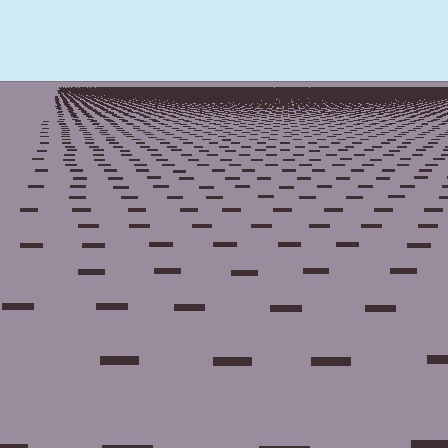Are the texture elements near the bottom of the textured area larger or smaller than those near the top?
Larger. Near the bottom, elements are closer to the viewer and appear at a bigger on-screen size.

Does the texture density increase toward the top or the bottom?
Density increases toward the top.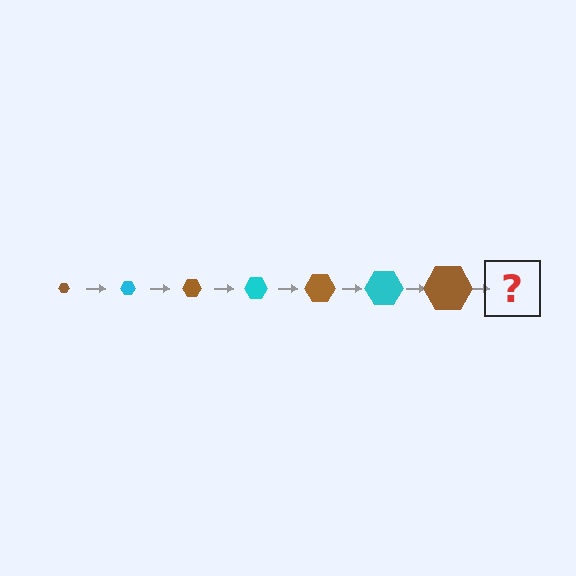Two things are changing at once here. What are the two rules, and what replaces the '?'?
The two rules are that the hexagon grows larger each step and the color cycles through brown and cyan. The '?' should be a cyan hexagon, larger than the previous one.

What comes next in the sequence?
The next element should be a cyan hexagon, larger than the previous one.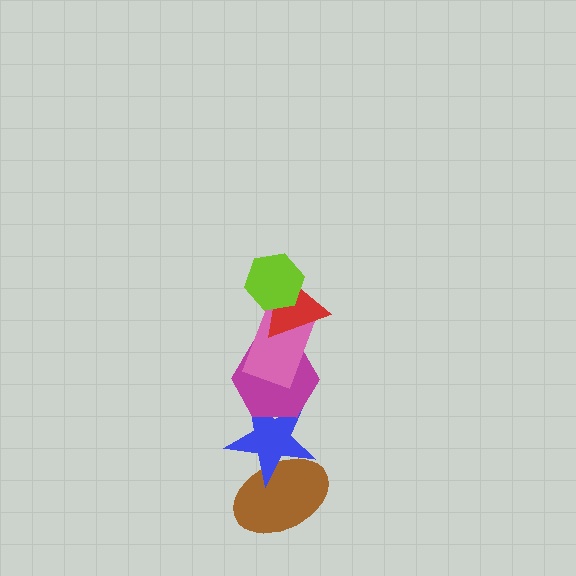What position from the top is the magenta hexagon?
The magenta hexagon is 4th from the top.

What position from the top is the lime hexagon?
The lime hexagon is 1st from the top.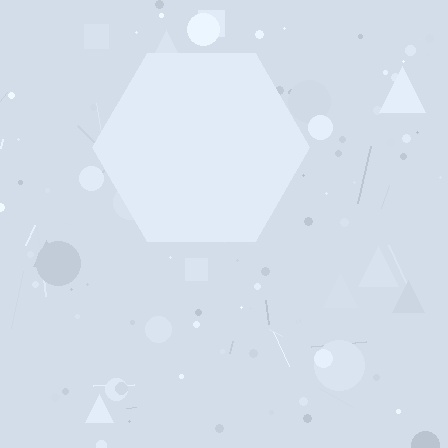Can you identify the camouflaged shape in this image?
The camouflaged shape is a hexagon.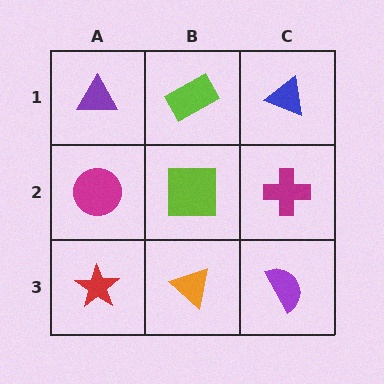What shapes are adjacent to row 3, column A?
A magenta circle (row 2, column A), an orange triangle (row 3, column B).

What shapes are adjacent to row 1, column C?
A magenta cross (row 2, column C), a lime rectangle (row 1, column B).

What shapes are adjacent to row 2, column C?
A blue triangle (row 1, column C), a purple semicircle (row 3, column C), a lime square (row 2, column B).